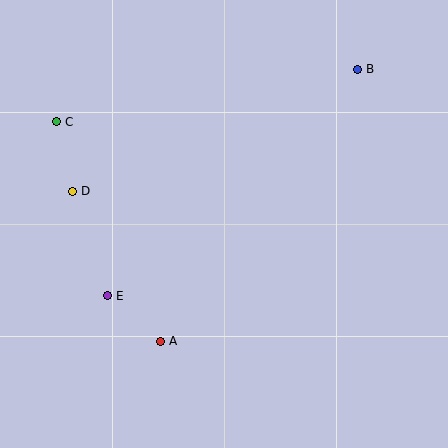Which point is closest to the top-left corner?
Point C is closest to the top-left corner.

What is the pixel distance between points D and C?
The distance between D and C is 71 pixels.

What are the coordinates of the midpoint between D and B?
The midpoint between D and B is at (215, 130).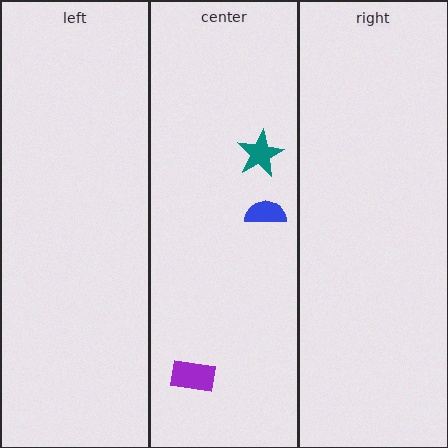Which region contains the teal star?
The center region.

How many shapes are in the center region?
3.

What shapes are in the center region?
The purple rectangle, the teal star, the blue semicircle.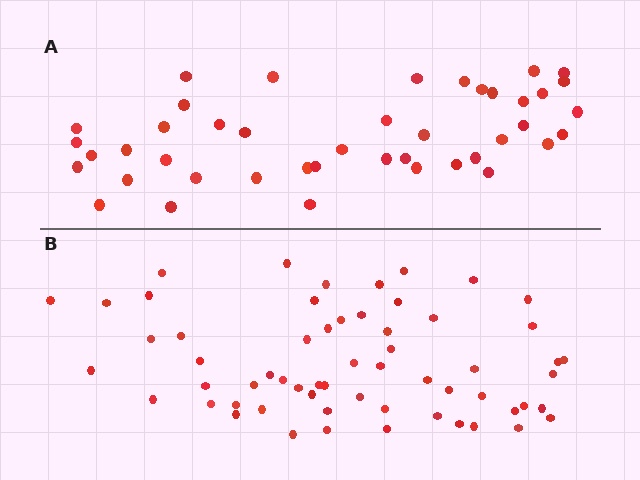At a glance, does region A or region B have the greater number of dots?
Region B (the bottom region) has more dots.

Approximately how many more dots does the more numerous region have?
Region B has approximately 15 more dots than region A.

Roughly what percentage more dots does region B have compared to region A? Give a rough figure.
About 40% more.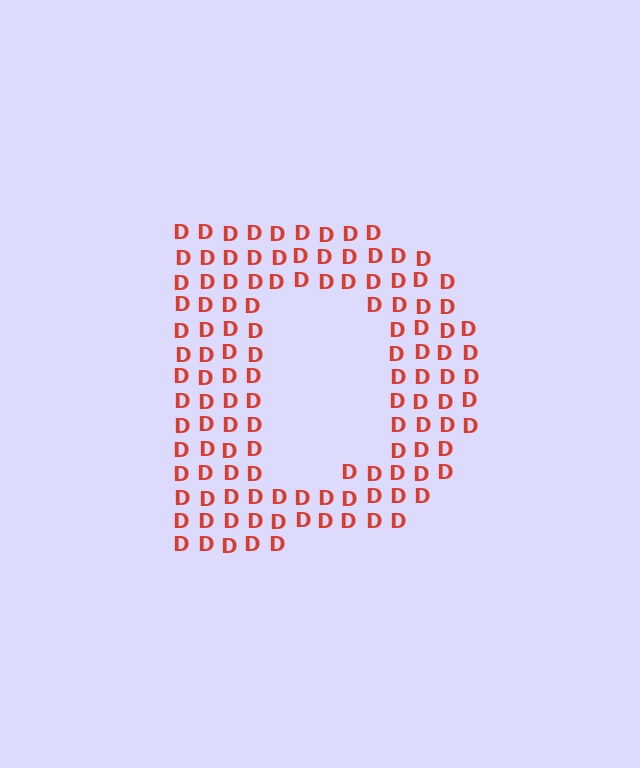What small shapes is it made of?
It is made of small letter D's.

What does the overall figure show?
The overall figure shows the letter D.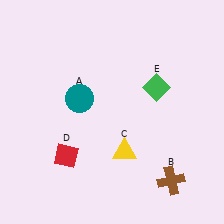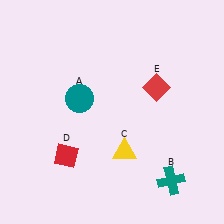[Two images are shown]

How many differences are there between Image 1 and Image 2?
There are 2 differences between the two images.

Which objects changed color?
B changed from brown to teal. E changed from green to red.